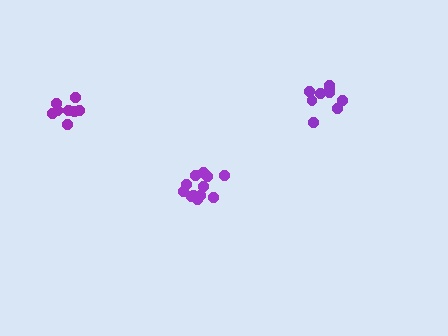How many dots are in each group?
Group 1: 10 dots, Group 2: 12 dots, Group 3: 8 dots (30 total).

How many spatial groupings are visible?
There are 3 spatial groupings.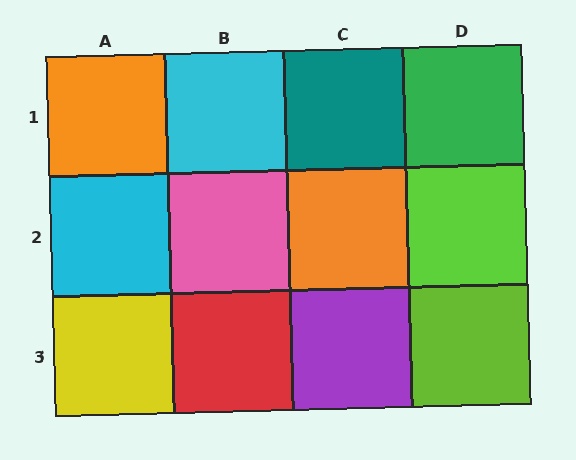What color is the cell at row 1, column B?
Cyan.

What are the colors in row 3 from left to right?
Yellow, red, purple, lime.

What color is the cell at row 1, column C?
Teal.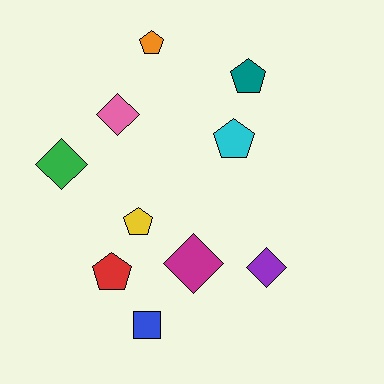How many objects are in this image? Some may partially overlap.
There are 10 objects.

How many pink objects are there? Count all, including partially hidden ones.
There is 1 pink object.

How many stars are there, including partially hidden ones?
There are no stars.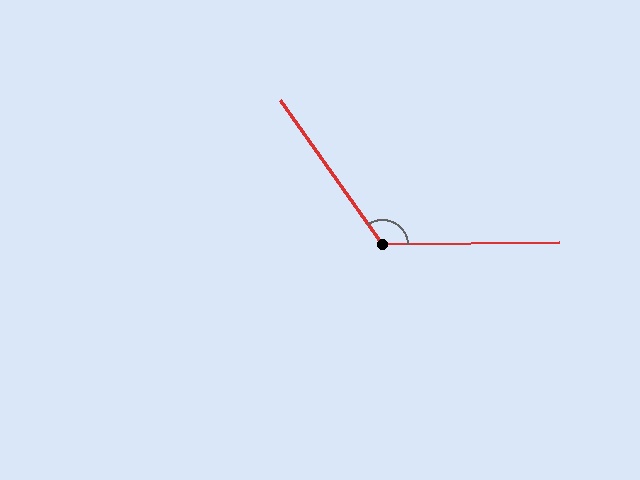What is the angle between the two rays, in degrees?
Approximately 125 degrees.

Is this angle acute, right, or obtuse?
It is obtuse.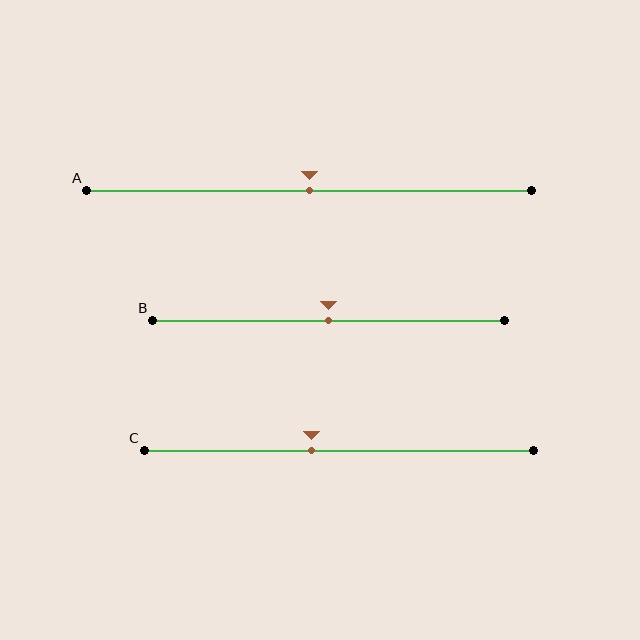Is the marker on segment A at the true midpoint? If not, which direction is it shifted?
Yes, the marker on segment A is at the true midpoint.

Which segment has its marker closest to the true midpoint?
Segment A has its marker closest to the true midpoint.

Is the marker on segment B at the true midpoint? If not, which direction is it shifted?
Yes, the marker on segment B is at the true midpoint.